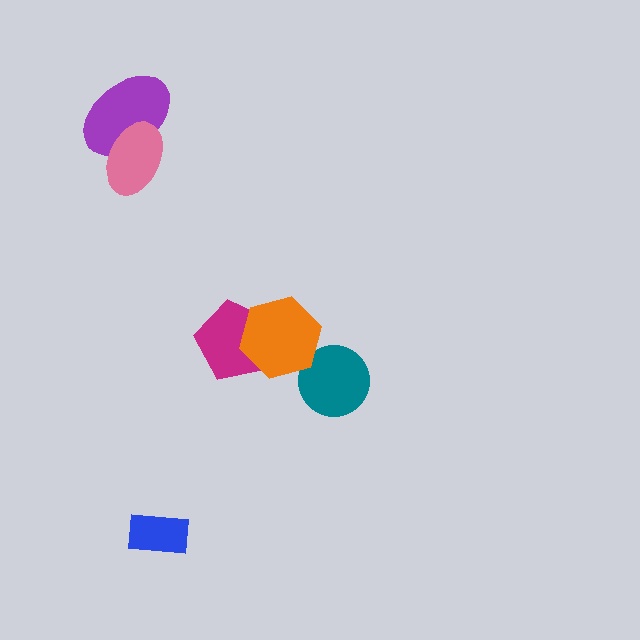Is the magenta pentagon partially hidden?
Yes, it is partially covered by another shape.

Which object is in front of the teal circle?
The orange hexagon is in front of the teal circle.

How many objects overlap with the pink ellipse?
1 object overlaps with the pink ellipse.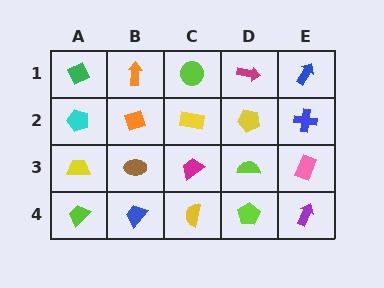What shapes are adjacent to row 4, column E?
A pink rectangle (row 3, column E), a lime pentagon (row 4, column D).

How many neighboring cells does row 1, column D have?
3.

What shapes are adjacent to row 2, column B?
An orange arrow (row 1, column B), a brown ellipse (row 3, column B), a cyan pentagon (row 2, column A), a yellow rectangle (row 2, column C).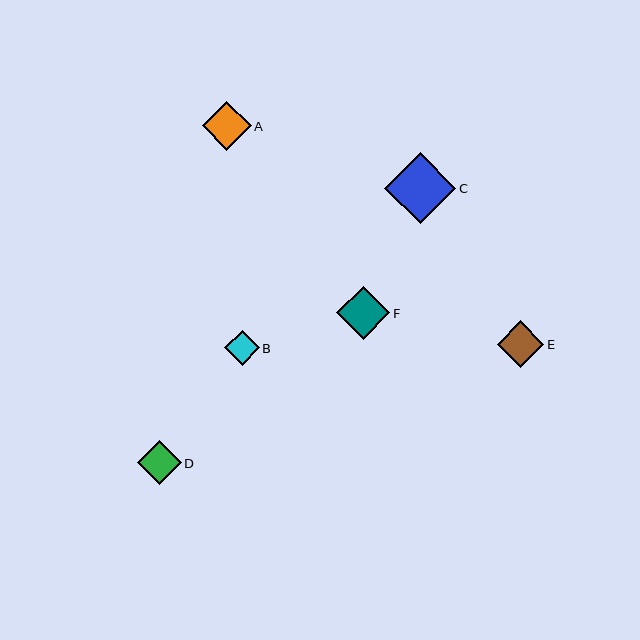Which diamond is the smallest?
Diamond B is the smallest with a size of approximately 35 pixels.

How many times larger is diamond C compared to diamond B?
Diamond C is approximately 2.0 times the size of diamond B.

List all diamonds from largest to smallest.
From largest to smallest: C, F, A, E, D, B.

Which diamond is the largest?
Diamond C is the largest with a size of approximately 71 pixels.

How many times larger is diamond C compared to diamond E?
Diamond C is approximately 1.5 times the size of diamond E.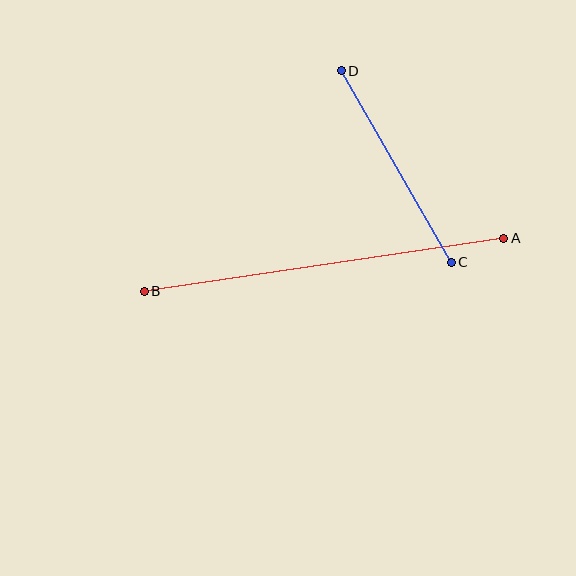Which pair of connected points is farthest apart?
Points A and B are farthest apart.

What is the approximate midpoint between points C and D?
The midpoint is at approximately (396, 166) pixels.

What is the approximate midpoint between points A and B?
The midpoint is at approximately (324, 265) pixels.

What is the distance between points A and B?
The distance is approximately 364 pixels.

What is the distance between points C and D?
The distance is approximately 221 pixels.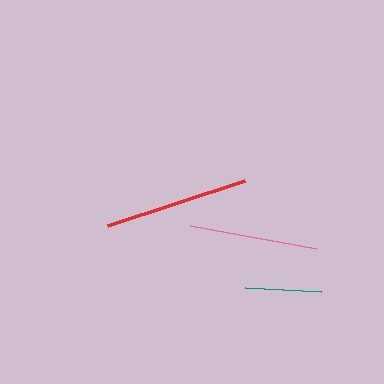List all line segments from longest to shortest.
From longest to shortest: red, pink, teal.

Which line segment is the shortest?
The teal line is the shortest at approximately 76 pixels.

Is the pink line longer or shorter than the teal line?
The pink line is longer than the teal line.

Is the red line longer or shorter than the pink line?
The red line is longer than the pink line.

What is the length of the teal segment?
The teal segment is approximately 76 pixels long.